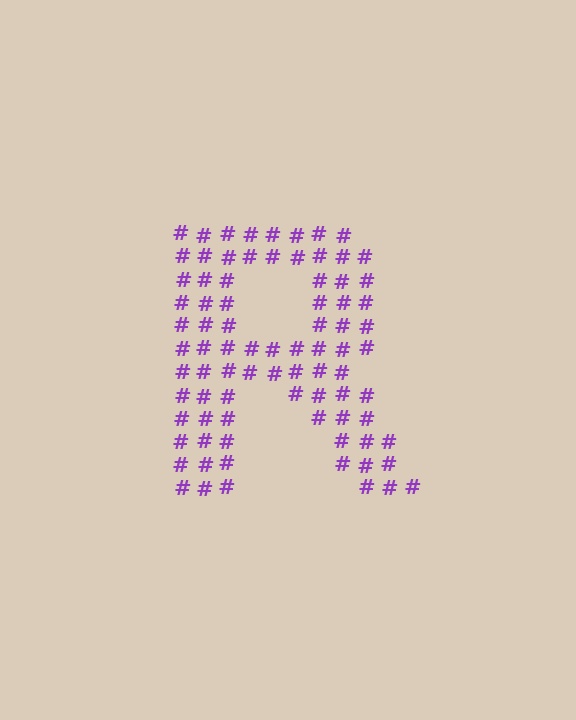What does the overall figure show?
The overall figure shows the letter R.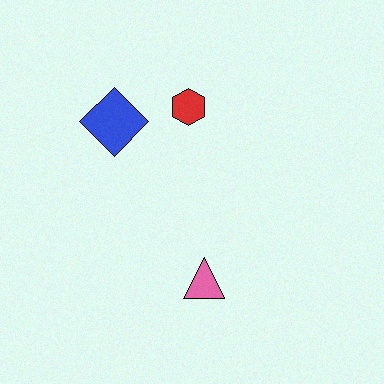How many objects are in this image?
There are 3 objects.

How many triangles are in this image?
There is 1 triangle.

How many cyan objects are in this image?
There are no cyan objects.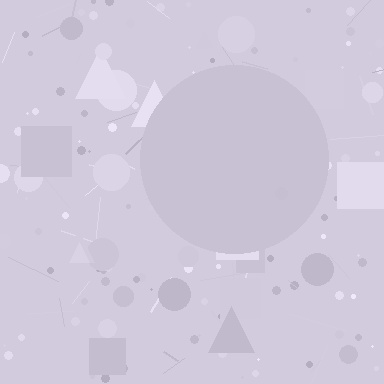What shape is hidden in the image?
A circle is hidden in the image.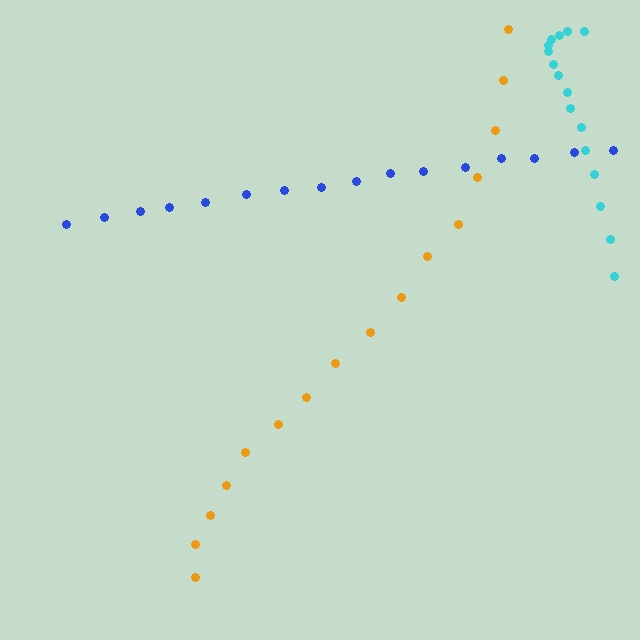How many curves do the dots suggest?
There are 3 distinct paths.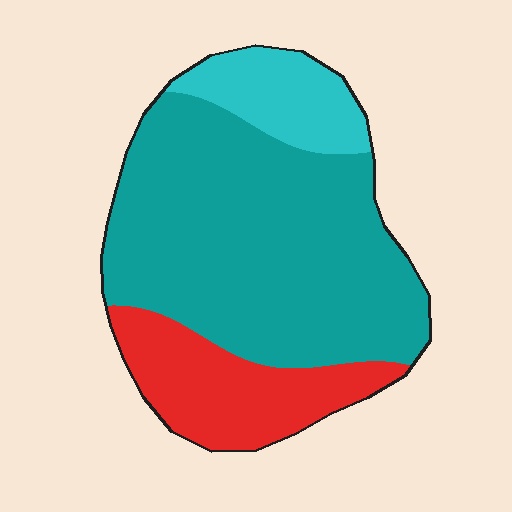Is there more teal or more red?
Teal.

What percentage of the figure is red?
Red covers around 20% of the figure.